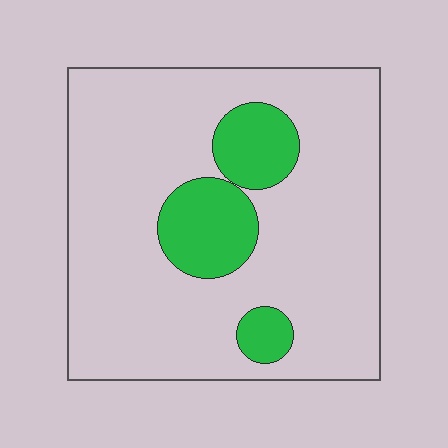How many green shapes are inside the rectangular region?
3.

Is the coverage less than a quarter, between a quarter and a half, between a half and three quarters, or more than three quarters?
Less than a quarter.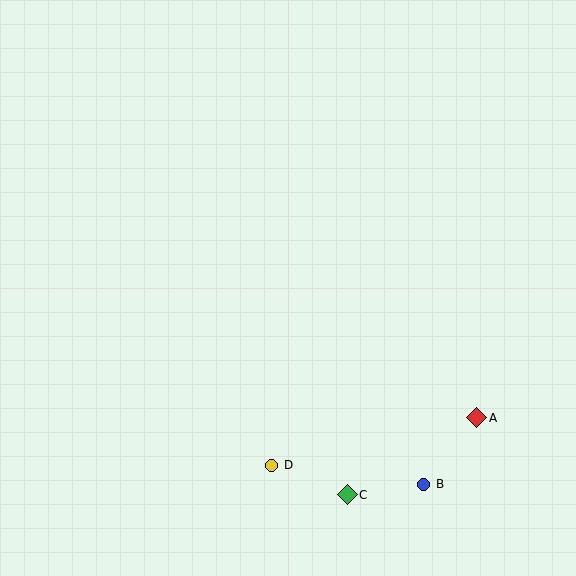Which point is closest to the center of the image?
Point D at (272, 465) is closest to the center.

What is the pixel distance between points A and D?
The distance between A and D is 210 pixels.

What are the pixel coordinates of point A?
Point A is at (477, 418).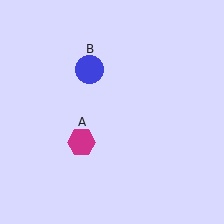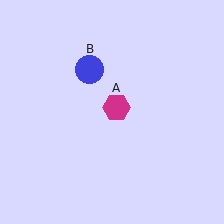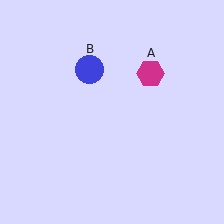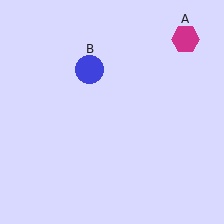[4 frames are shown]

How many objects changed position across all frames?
1 object changed position: magenta hexagon (object A).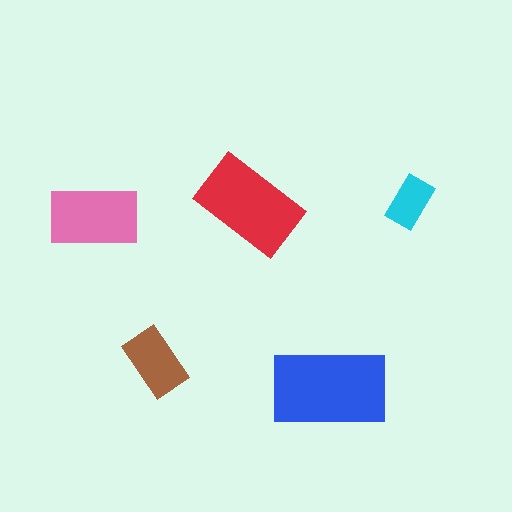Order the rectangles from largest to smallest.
the blue one, the red one, the pink one, the brown one, the cyan one.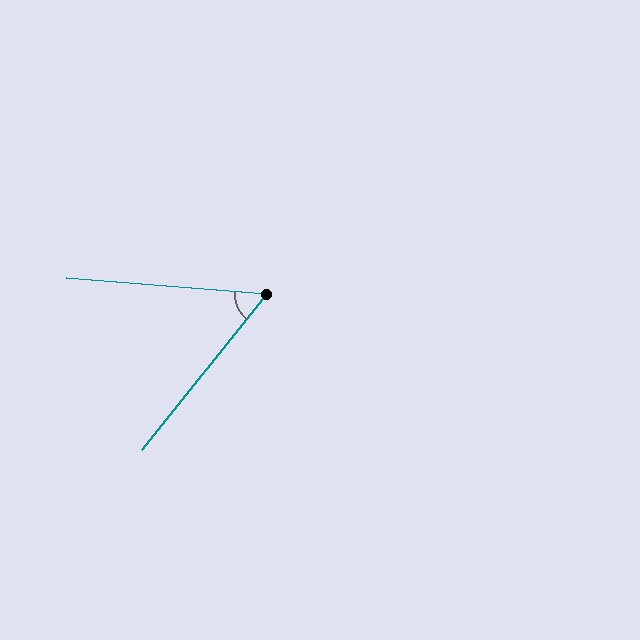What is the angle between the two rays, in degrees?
Approximately 56 degrees.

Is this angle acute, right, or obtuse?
It is acute.